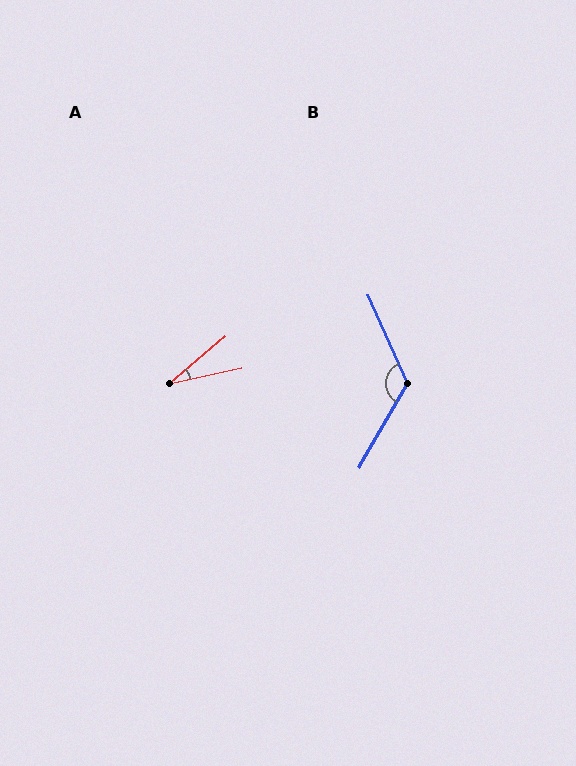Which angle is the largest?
B, at approximately 126 degrees.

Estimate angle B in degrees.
Approximately 126 degrees.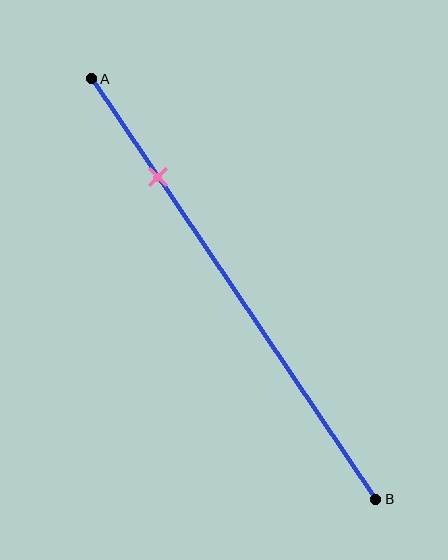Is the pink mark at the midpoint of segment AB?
No, the mark is at about 25% from A, not at the 50% midpoint.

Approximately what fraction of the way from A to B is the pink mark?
The pink mark is approximately 25% of the way from A to B.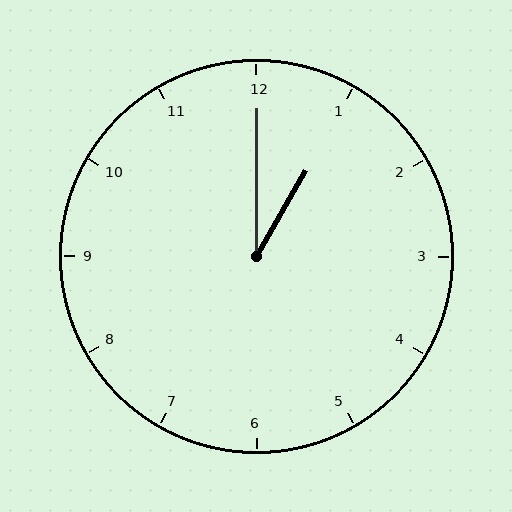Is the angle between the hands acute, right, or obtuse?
It is acute.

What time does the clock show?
1:00.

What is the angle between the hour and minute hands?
Approximately 30 degrees.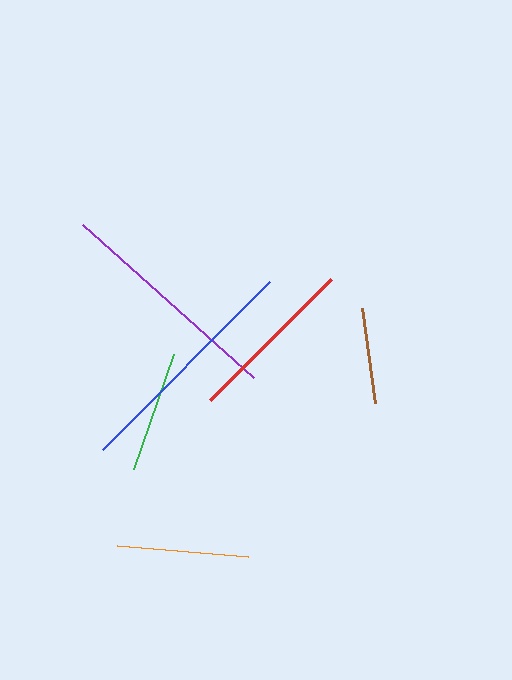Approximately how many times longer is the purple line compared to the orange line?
The purple line is approximately 1.8 times the length of the orange line.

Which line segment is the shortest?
The brown line is the shortest at approximately 95 pixels.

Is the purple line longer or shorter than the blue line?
The blue line is longer than the purple line.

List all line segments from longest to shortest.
From longest to shortest: blue, purple, red, orange, green, brown.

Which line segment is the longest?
The blue line is the longest at approximately 236 pixels.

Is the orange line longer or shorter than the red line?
The red line is longer than the orange line.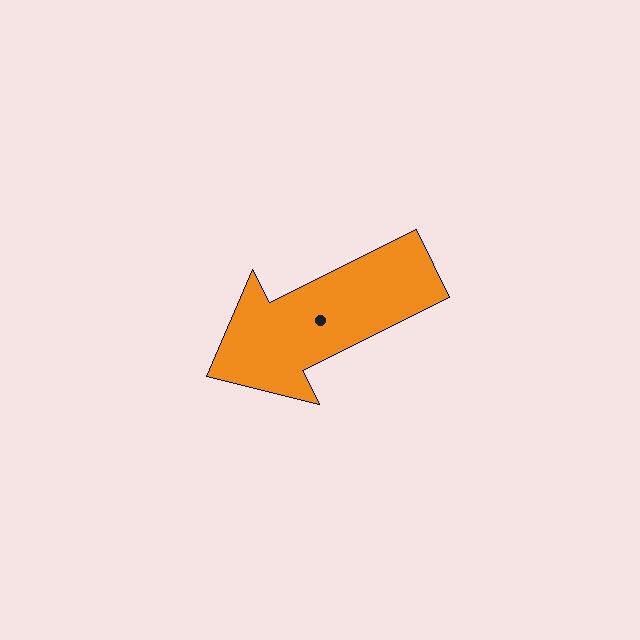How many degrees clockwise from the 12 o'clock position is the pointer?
Approximately 244 degrees.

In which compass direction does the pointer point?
Southwest.